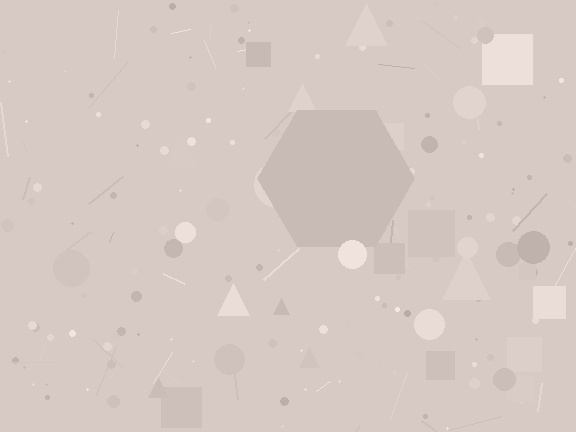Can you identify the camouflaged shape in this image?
The camouflaged shape is a hexagon.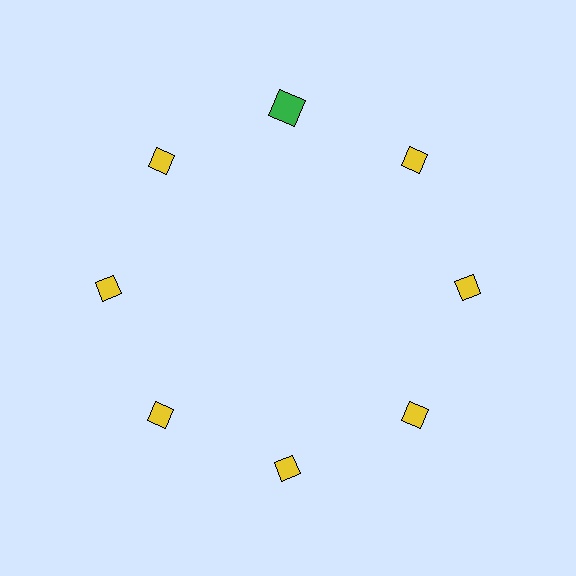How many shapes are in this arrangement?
There are 8 shapes arranged in a ring pattern.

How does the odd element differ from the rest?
It differs in both color (green instead of yellow) and shape (square instead of diamond).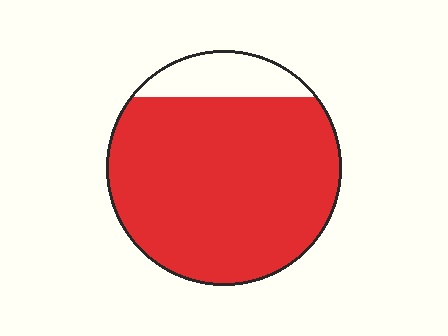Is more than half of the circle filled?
Yes.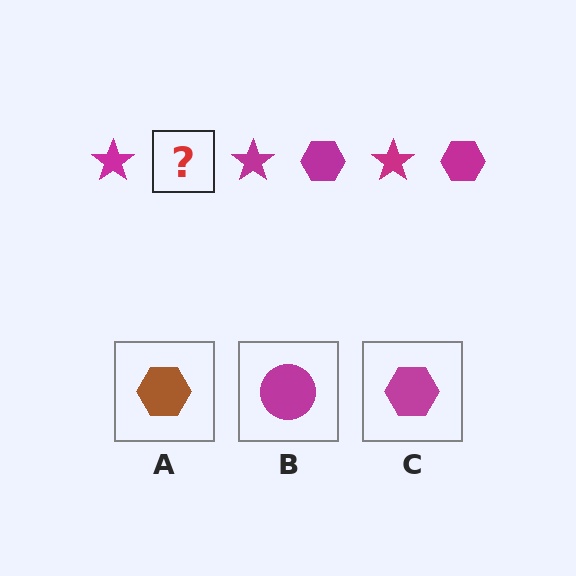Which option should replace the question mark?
Option C.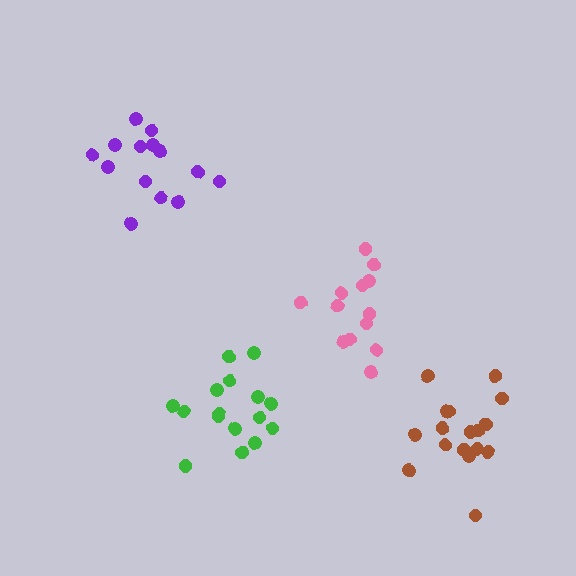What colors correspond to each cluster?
The clusters are colored: purple, green, pink, brown.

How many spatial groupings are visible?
There are 4 spatial groupings.